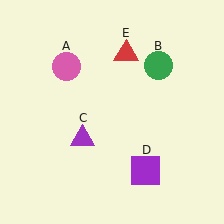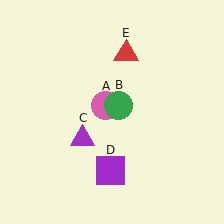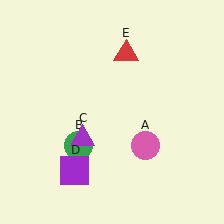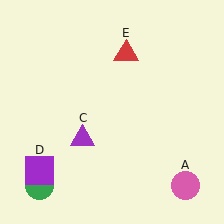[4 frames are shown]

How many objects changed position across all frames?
3 objects changed position: pink circle (object A), green circle (object B), purple square (object D).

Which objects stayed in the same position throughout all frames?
Purple triangle (object C) and red triangle (object E) remained stationary.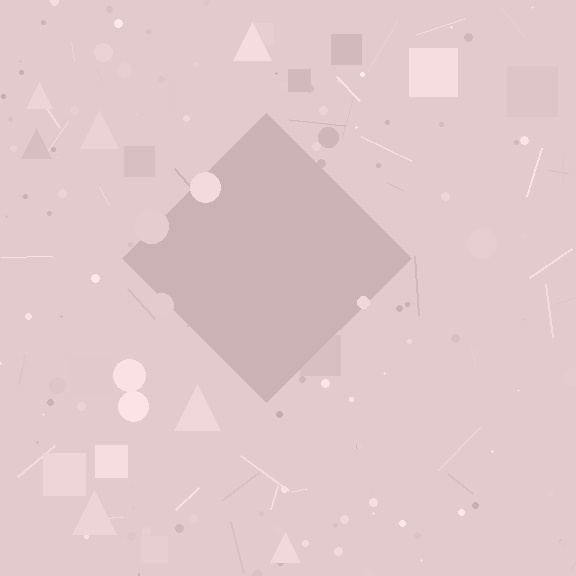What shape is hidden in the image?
A diamond is hidden in the image.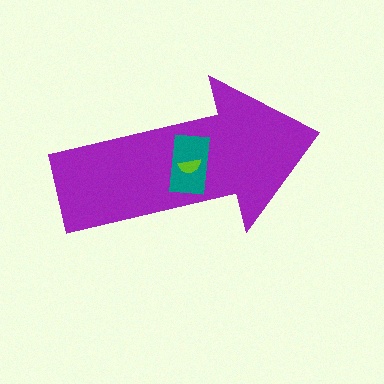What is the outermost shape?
The purple arrow.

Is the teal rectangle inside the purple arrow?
Yes.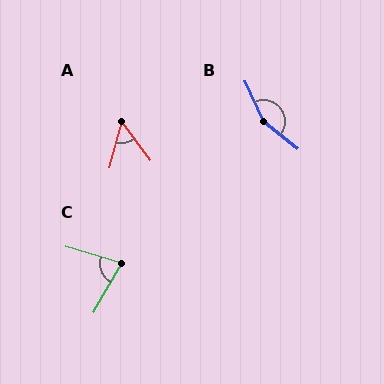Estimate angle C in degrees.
Approximately 77 degrees.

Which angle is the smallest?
A, at approximately 51 degrees.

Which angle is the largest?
B, at approximately 154 degrees.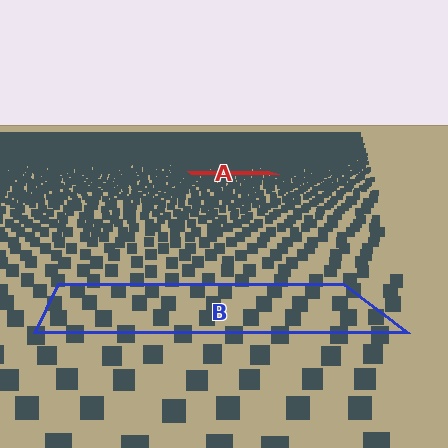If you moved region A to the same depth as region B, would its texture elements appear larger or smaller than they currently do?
They would appear larger. At a closer depth, the same texture elements are projected at a bigger on-screen size.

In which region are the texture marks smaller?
The texture marks are smaller in region A, because it is farther away.